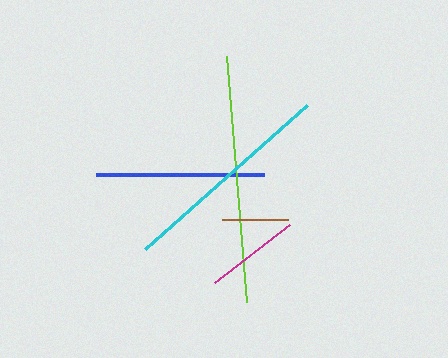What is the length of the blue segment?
The blue segment is approximately 168 pixels long.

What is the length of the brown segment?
The brown segment is approximately 66 pixels long.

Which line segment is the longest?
The lime line is the longest at approximately 246 pixels.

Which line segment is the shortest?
The brown line is the shortest at approximately 66 pixels.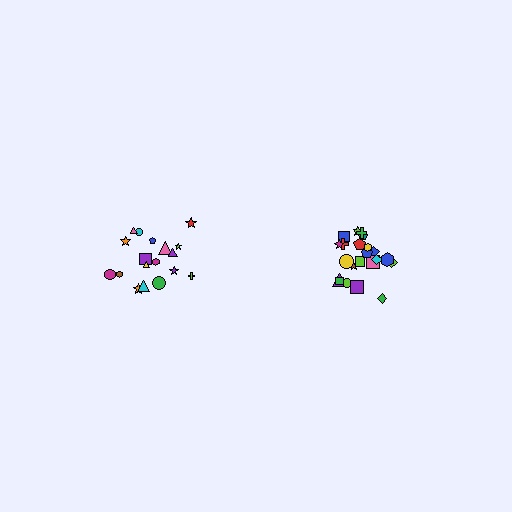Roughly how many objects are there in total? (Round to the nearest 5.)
Roughly 40 objects in total.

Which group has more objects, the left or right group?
The right group.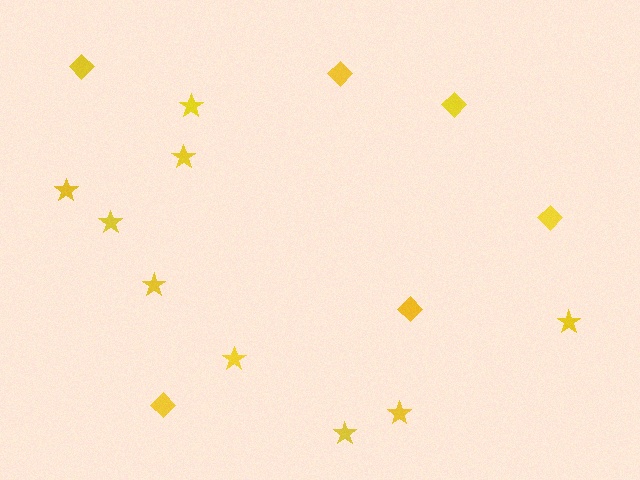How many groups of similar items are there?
There are 2 groups: one group of stars (9) and one group of diamonds (6).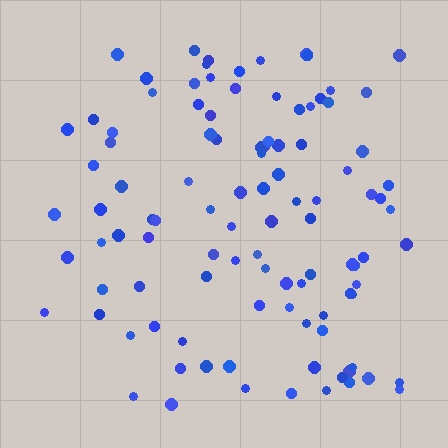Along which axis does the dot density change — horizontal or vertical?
Horizontal.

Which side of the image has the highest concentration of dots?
The right.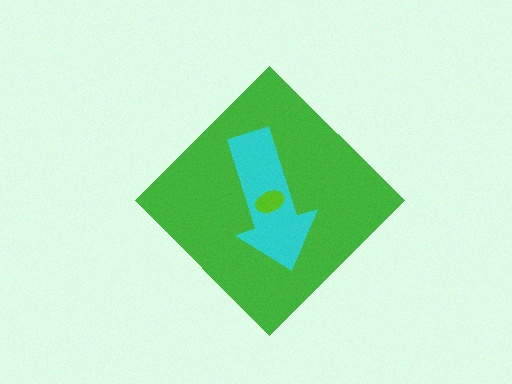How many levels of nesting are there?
3.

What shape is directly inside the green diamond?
The cyan arrow.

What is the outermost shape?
The green diamond.